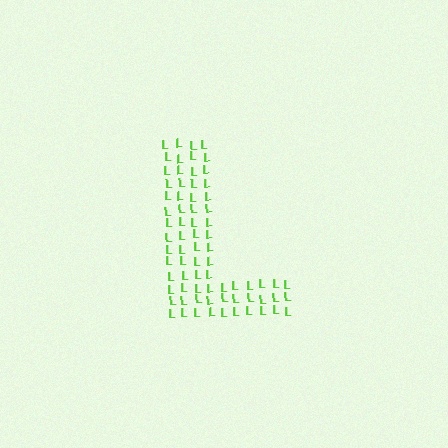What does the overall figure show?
The overall figure shows the letter L.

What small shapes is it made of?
It is made of small letter L's.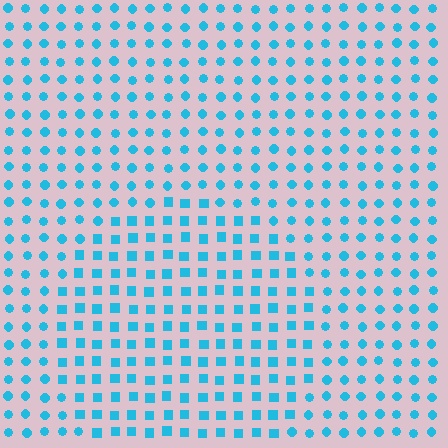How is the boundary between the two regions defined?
The boundary is defined by a change in element shape: squares inside vs. circles outside. All elements share the same color and spacing.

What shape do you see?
I see a circle.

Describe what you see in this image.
The image is filled with small cyan elements arranged in a uniform grid. A circle-shaped region contains squares, while the surrounding area contains circles. The boundary is defined purely by the change in element shape.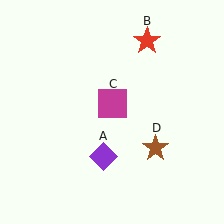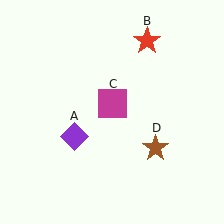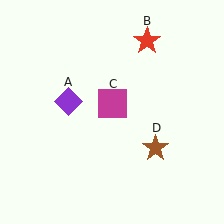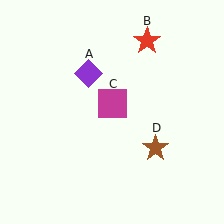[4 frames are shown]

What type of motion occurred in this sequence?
The purple diamond (object A) rotated clockwise around the center of the scene.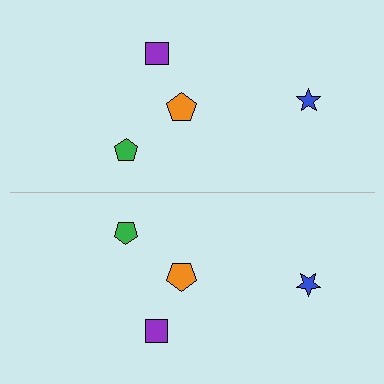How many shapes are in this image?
There are 8 shapes in this image.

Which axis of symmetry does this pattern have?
The pattern has a horizontal axis of symmetry running through the center of the image.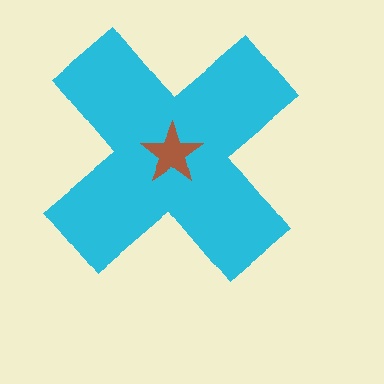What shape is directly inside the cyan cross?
The brown star.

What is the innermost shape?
The brown star.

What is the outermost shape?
The cyan cross.